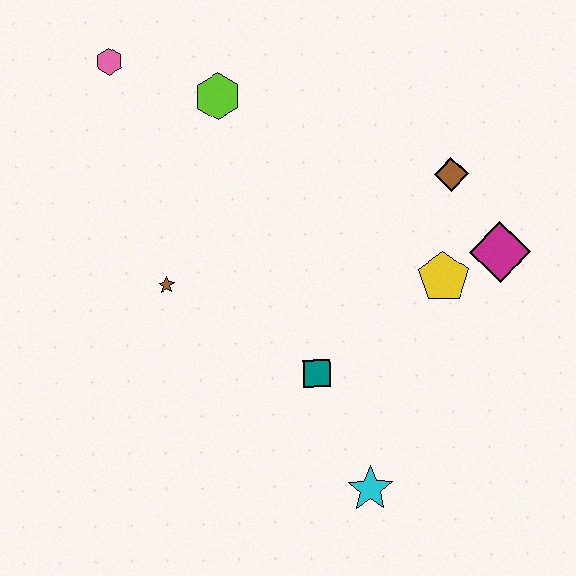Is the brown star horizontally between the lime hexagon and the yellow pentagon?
No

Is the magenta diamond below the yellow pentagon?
No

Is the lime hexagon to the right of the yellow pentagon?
No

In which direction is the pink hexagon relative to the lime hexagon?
The pink hexagon is to the left of the lime hexagon.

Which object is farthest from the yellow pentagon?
The pink hexagon is farthest from the yellow pentagon.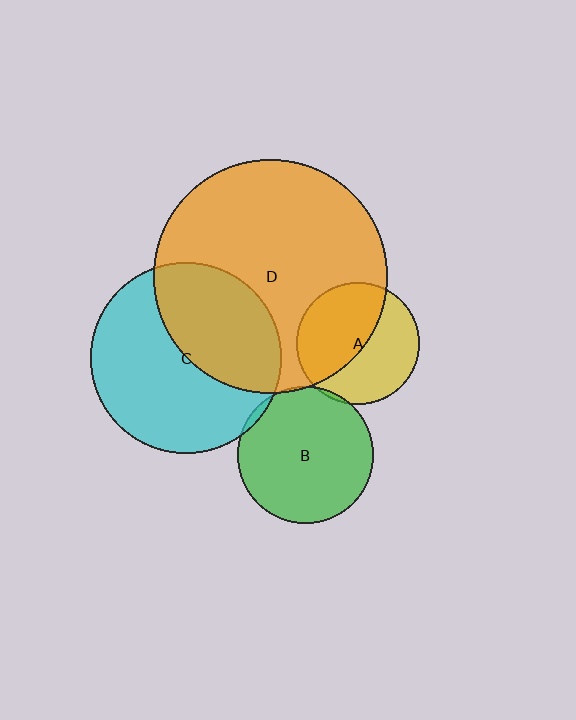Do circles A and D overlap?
Yes.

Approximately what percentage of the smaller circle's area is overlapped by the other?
Approximately 50%.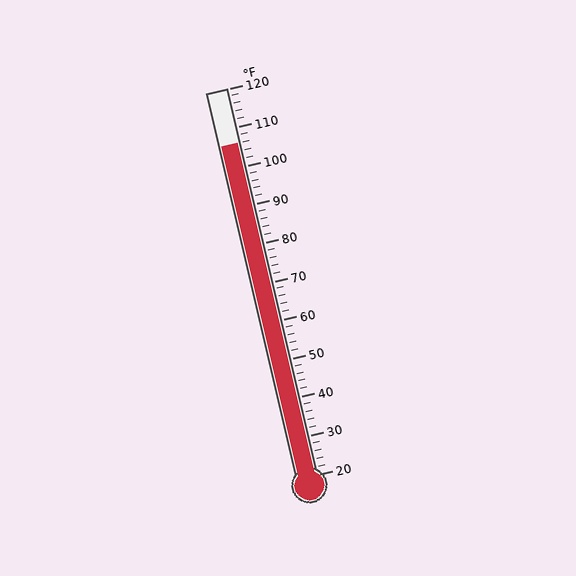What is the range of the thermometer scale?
The thermometer scale ranges from 20°F to 120°F.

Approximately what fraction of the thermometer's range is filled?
The thermometer is filled to approximately 85% of its range.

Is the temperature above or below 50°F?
The temperature is above 50°F.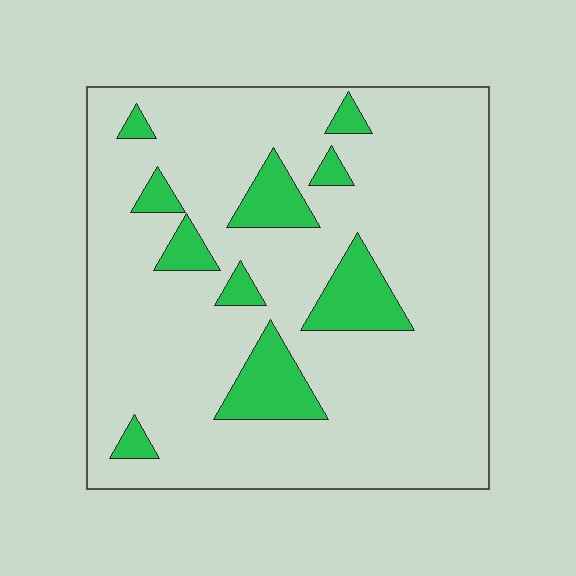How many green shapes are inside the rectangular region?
10.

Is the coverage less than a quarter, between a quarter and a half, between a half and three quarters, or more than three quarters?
Less than a quarter.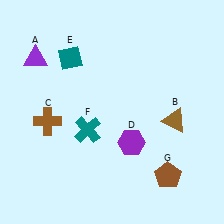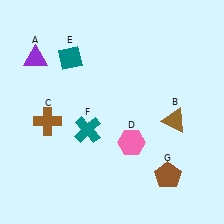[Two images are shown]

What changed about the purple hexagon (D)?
In Image 1, D is purple. In Image 2, it changed to pink.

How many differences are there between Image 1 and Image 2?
There is 1 difference between the two images.